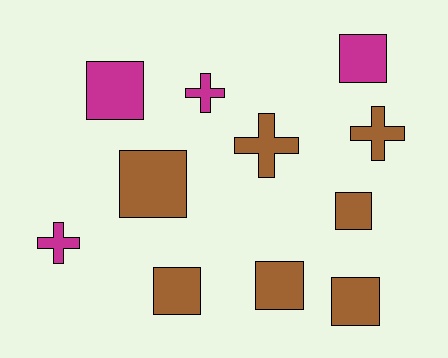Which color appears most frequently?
Brown, with 7 objects.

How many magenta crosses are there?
There are 2 magenta crosses.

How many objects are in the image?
There are 11 objects.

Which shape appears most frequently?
Square, with 7 objects.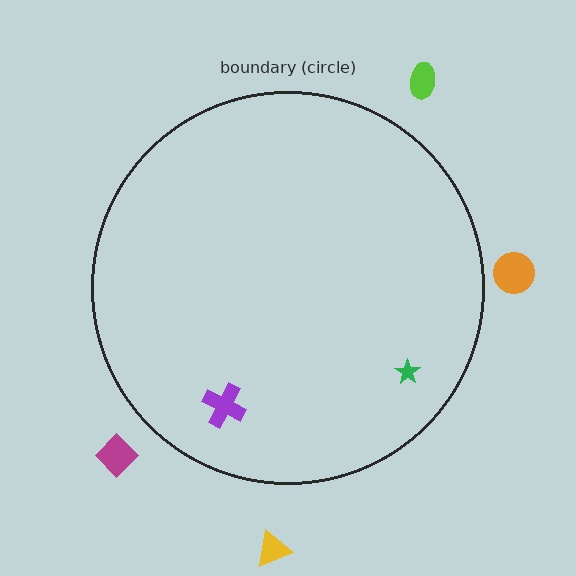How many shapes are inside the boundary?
2 inside, 4 outside.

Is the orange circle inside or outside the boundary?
Outside.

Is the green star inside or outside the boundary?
Inside.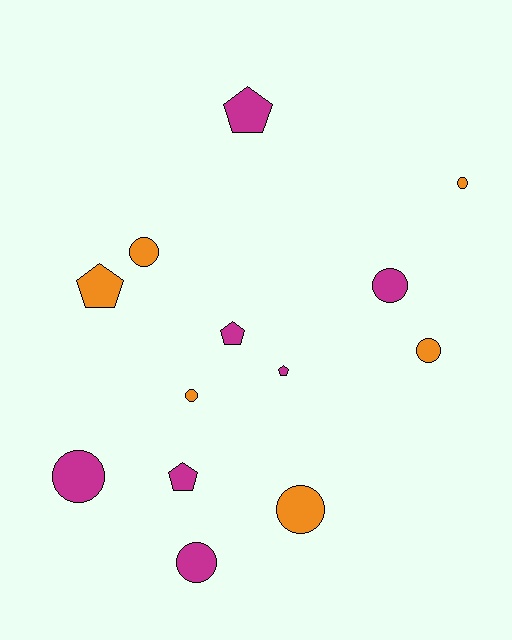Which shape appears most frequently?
Circle, with 8 objects.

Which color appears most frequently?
Magenta, with 7 objects.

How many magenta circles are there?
There are 3 magenta circles.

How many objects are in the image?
There are 13 objects.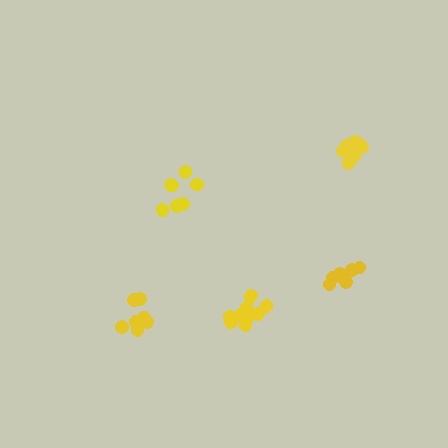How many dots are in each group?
Group 1: 7 dots, Group 2: 8 dots, Group 3: 13 dots, Group 4: 7 dots, Group 5: 9 dots (44 total).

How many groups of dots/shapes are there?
There are 5 groups.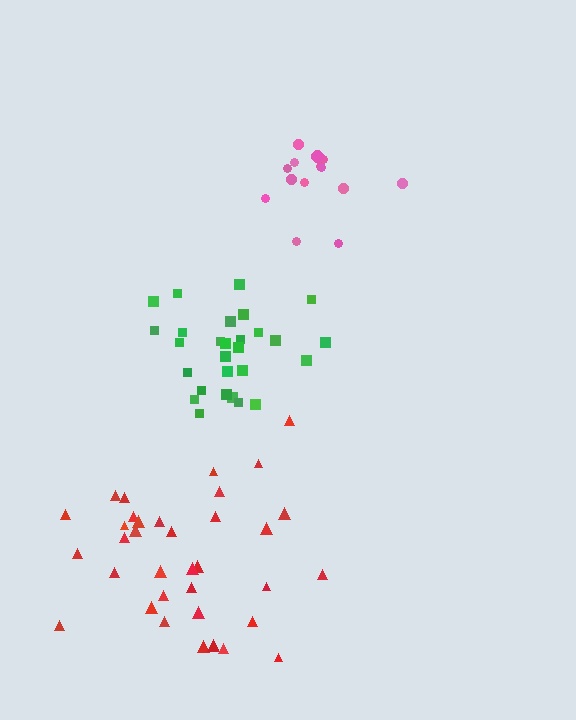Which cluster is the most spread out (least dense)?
Red.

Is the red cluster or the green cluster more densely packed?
Green.